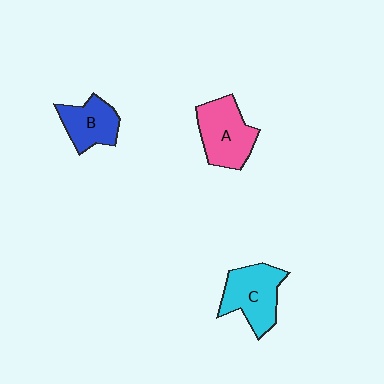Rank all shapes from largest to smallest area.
From largest to smallest: A (pink), C (cyan), B (blue).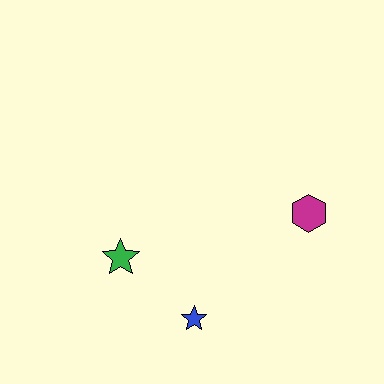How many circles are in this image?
There are no circles.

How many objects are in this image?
There are 3 objects.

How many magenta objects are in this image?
There is 1 magenta object.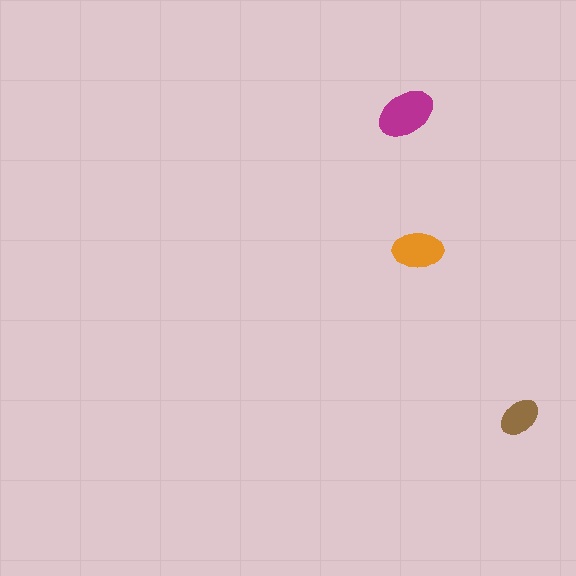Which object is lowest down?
The brown ellipse is bottommost.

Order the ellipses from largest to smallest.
the magenta one, the orange one, the brown one.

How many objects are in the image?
There are 3 objects in the image.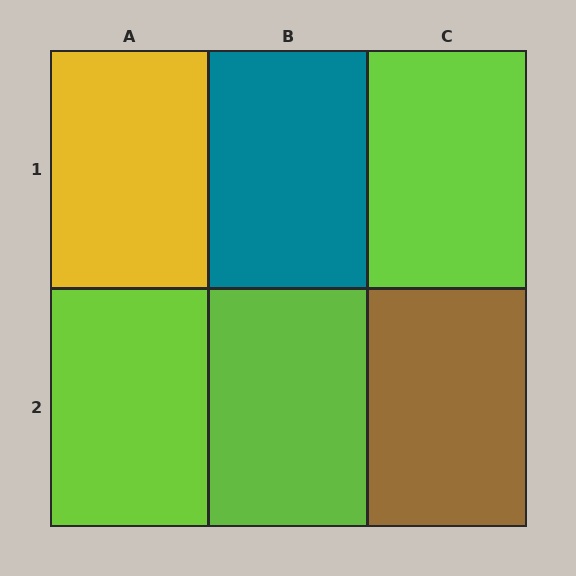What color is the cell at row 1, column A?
Yellow.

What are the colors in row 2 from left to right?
Lime, lime, brown.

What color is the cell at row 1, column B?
Teal.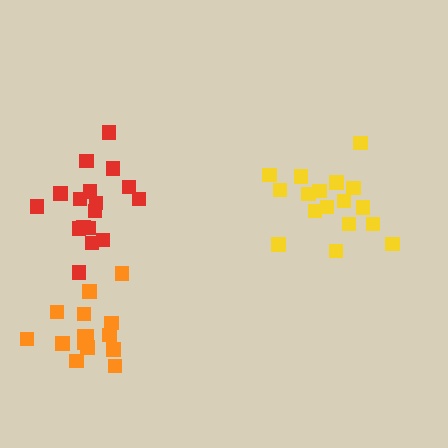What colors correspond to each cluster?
The clusters are colored: yellow, red, orange.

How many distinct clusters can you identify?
There are 3 distinct clusters.